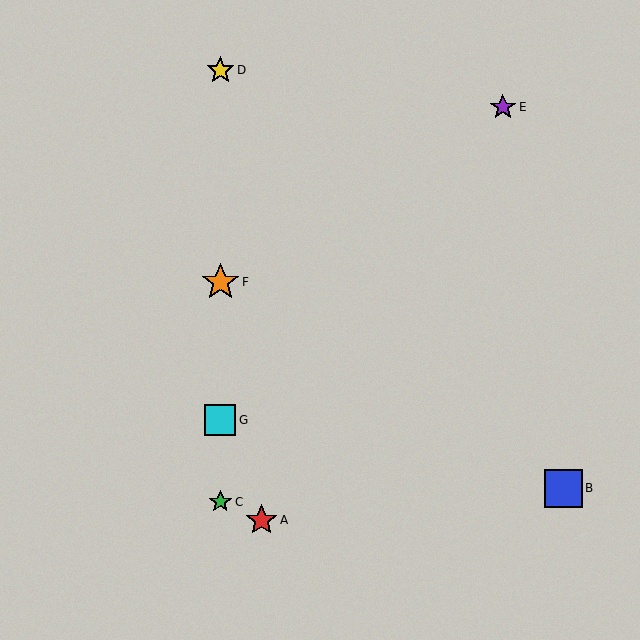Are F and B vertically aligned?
No, F is at x≈220 and B is at x≈563.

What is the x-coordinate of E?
Object E is at x≈503.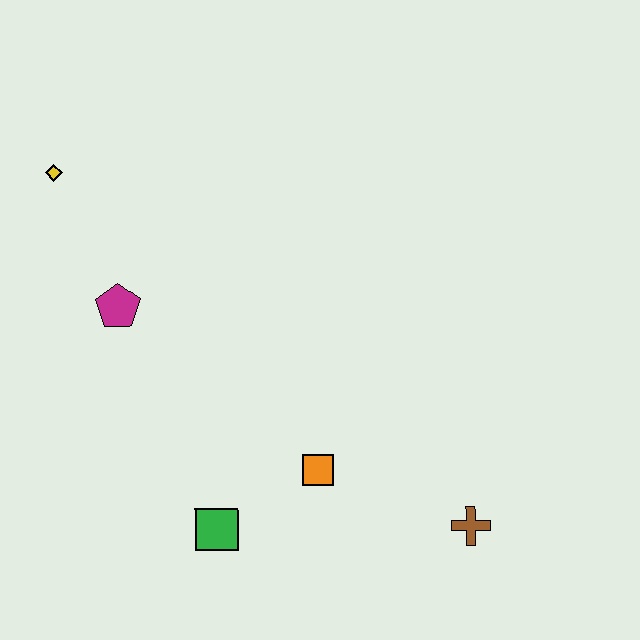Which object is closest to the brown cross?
The orange square is closest to the brown cross.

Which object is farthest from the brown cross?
The yellow diamond is farthest from the brown cross.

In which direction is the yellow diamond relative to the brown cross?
The yellow diamond is to the left of the brown cross.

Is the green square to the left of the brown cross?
Yes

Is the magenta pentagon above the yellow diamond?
No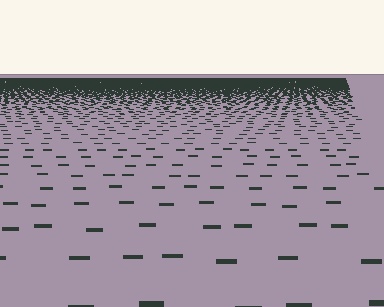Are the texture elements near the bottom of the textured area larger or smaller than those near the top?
Larger. Near the bottom, elements are closer to the viewer and appear at a bigger on-screen size.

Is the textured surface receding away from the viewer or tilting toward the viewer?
The surface is receding away from the viewer. Texture elements get smaller and denser toward the top.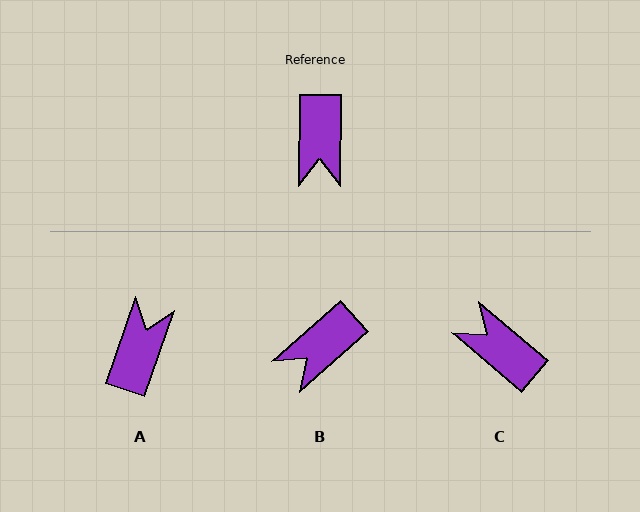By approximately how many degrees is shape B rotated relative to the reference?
Approximately 47 degrees clockwise.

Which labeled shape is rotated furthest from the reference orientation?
A, about 161 degrees away.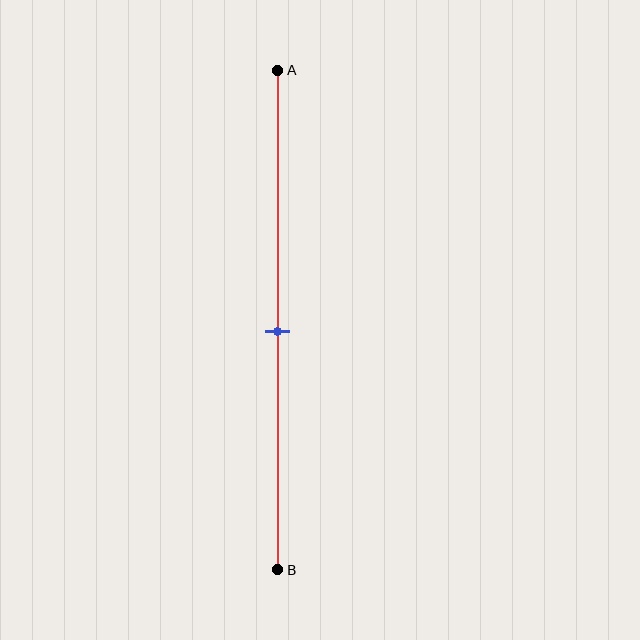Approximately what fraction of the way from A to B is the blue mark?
The blue mark is approximately 50% of the way from A to B.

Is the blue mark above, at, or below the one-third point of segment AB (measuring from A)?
The blue mark is below the one-third point of segment AB.